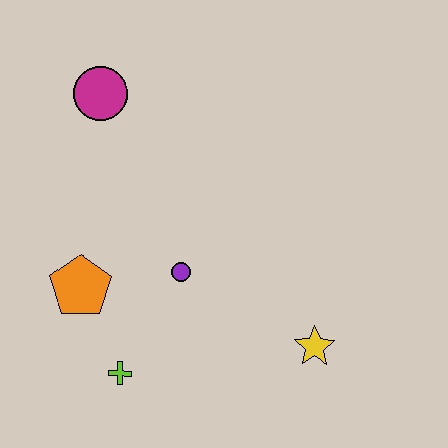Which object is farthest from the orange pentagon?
The yellow star is farthest from the orange pentagon.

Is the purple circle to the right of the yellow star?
No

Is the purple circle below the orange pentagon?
No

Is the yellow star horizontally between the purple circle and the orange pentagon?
No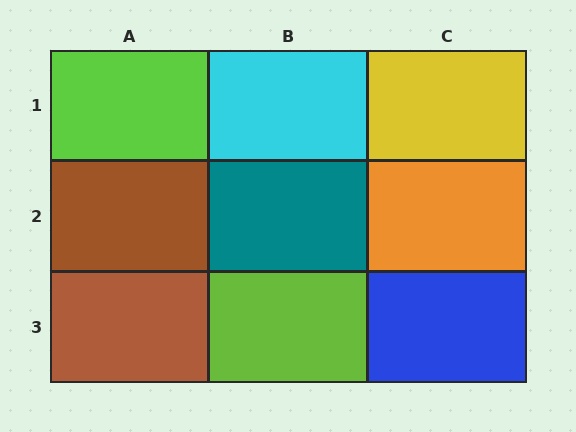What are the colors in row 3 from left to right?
Brown, lime, blue.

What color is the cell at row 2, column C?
Orange.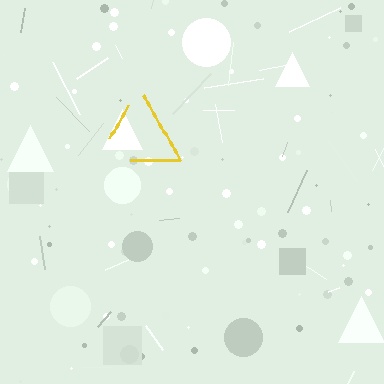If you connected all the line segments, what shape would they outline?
They would outline a triangle.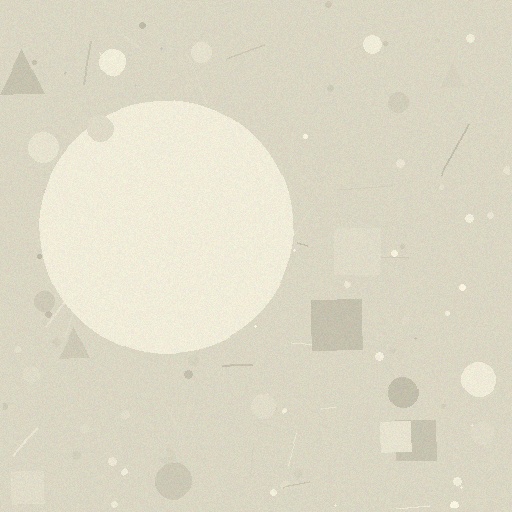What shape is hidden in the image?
A circle is hidden in the image.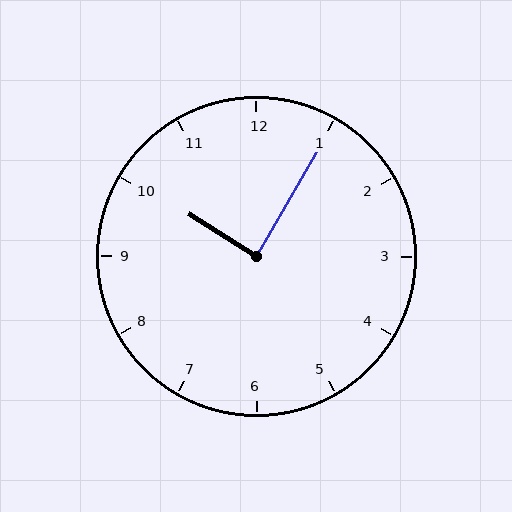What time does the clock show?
10:05.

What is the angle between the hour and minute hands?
Approximately 88 degrees.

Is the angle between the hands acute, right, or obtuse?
It is right.